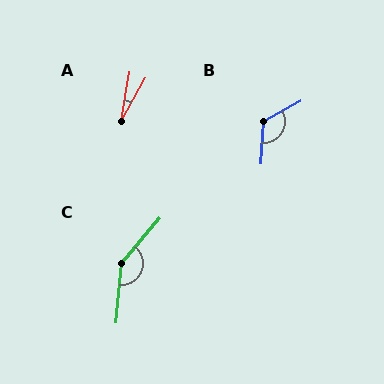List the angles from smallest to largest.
A (19°), B (123°), C (145°).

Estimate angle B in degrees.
Approximately 123 degrees.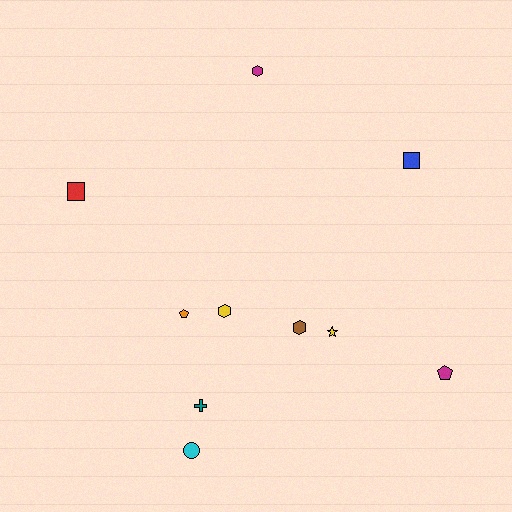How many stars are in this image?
There is 1 star.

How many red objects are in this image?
There is 1 red object.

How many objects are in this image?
There are 10 objects.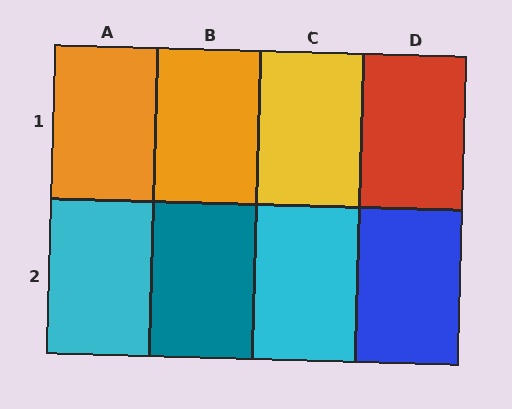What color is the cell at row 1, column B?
Orange.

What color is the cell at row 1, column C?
Yellow.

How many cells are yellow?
1 cell is yellow.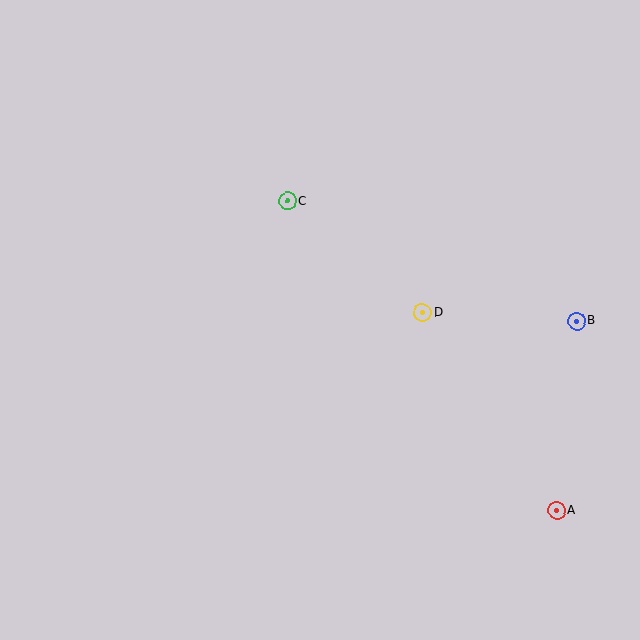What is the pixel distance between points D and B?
The distance between D and B is 155 pixels.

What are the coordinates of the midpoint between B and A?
The midpoint between B and A is at (567, 416).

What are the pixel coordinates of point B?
Point B is at (577, 321).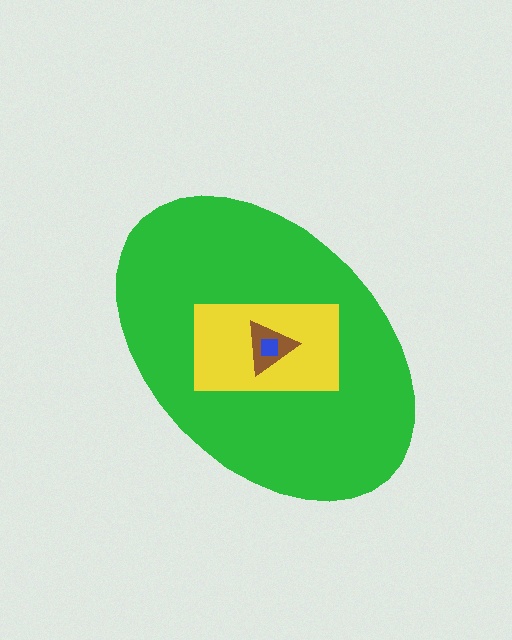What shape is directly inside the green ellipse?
The yellow rectangle.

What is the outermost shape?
The green ellipse.